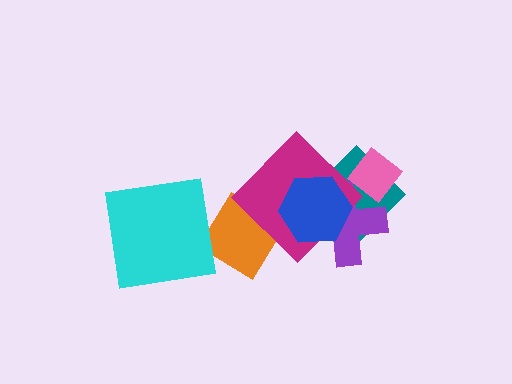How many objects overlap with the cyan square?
1 object overlaps with the cyan square.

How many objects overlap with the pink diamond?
2 objects overlap with the pink diamond.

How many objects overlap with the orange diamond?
2 objects overlap with the orange diamond.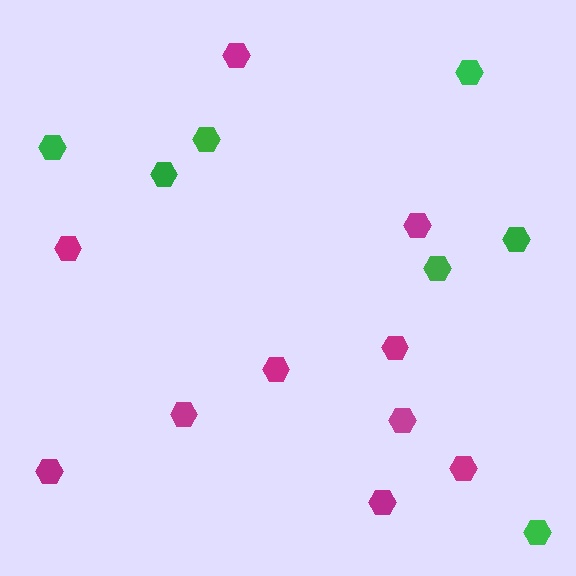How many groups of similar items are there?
There are 2 groups: one group of magenta hexagons (10) and one group of green hexagons (7).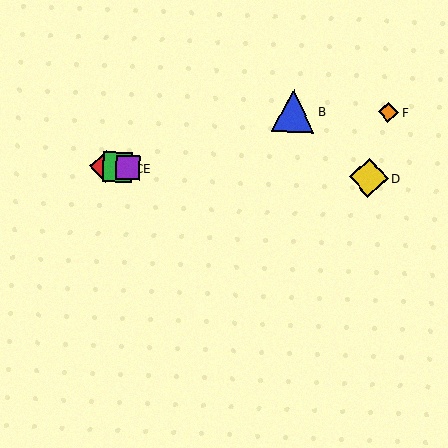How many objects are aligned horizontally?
4 objects (A, C, D, E) are aligned horizontally.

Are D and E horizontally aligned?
Yes, both are at y≈178.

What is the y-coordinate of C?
Object C is at y≈167.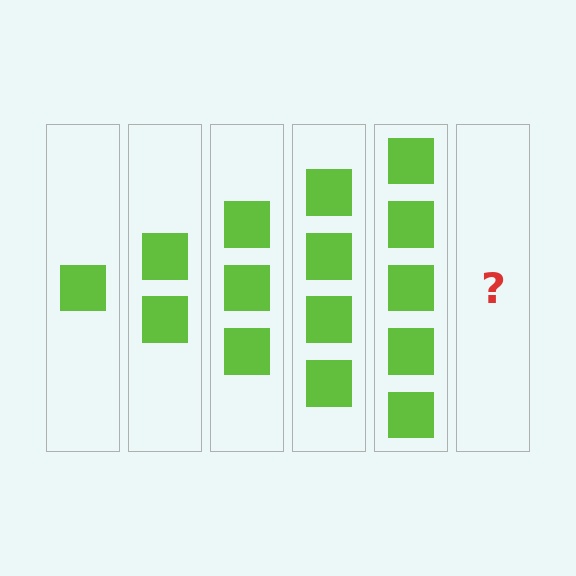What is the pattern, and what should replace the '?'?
The pattern is that each step adds one more square. The '?' should be 6 squares.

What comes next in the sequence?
The next element should be 6 squares.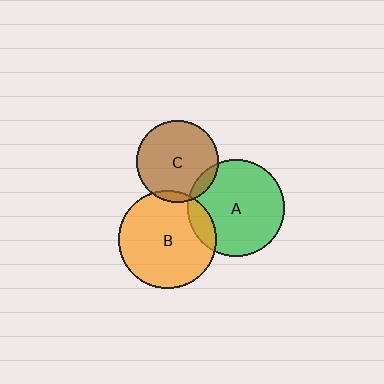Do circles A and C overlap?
Yes.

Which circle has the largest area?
Circle B (orange).